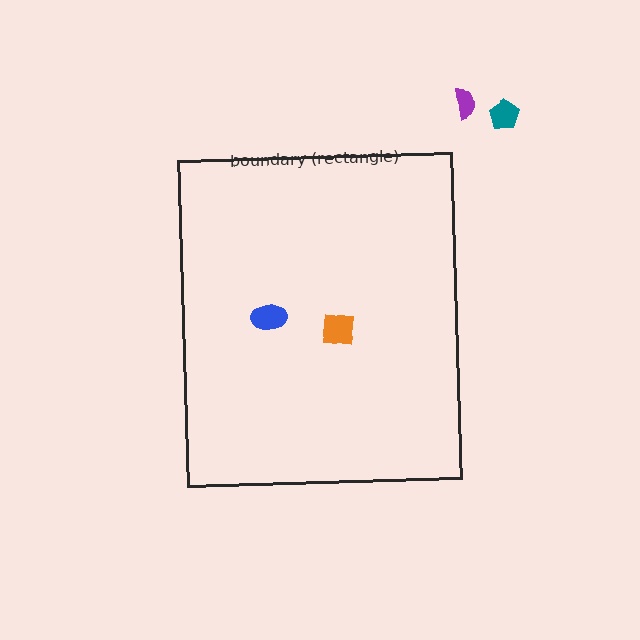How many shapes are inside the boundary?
2 inside, 2 outside.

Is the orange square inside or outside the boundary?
Inside.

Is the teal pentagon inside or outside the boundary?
Outside.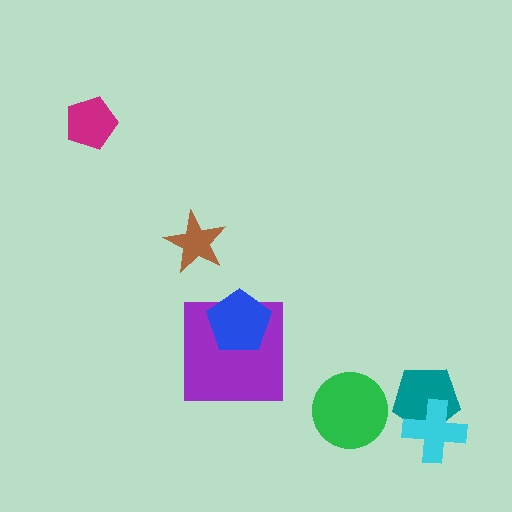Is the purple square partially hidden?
Yes, it is partially covered by another shape.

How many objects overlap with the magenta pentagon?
0 objects overlap with the magenta pentagon.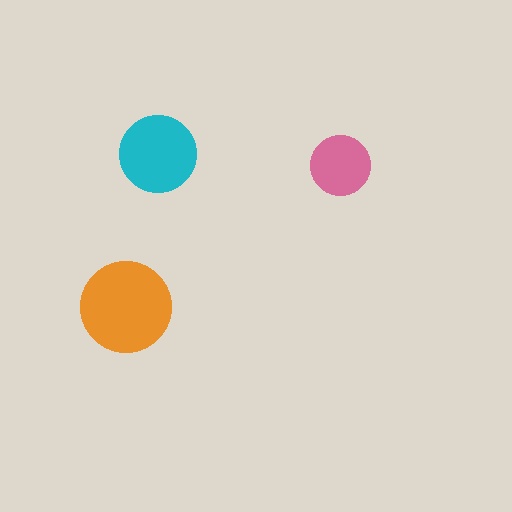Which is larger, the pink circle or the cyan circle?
The cyan one.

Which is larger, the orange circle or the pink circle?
The orange one.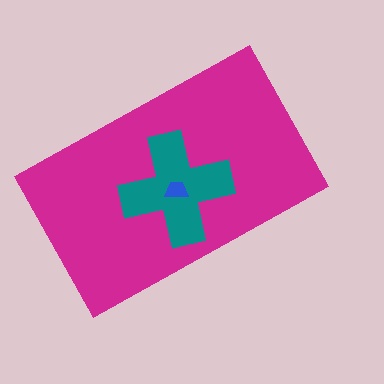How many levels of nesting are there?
3.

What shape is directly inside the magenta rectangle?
The teal cross.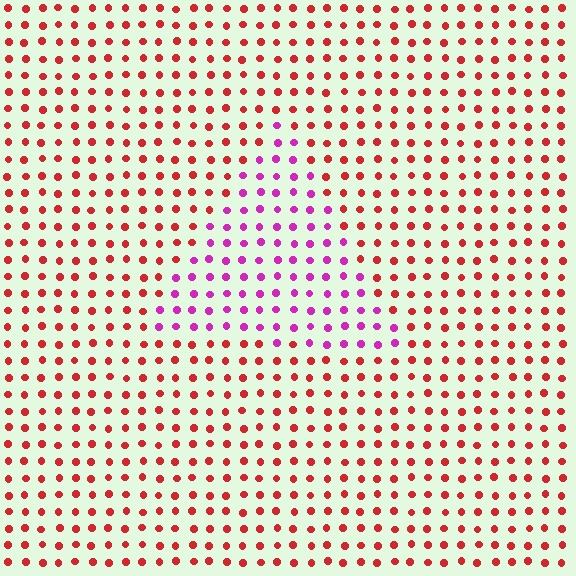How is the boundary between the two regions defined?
The boundary is defined purely by a slight shift in hue (about 49 degrees). Spacing, size, and orientation are identical on both sides.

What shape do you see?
I see a triangle.